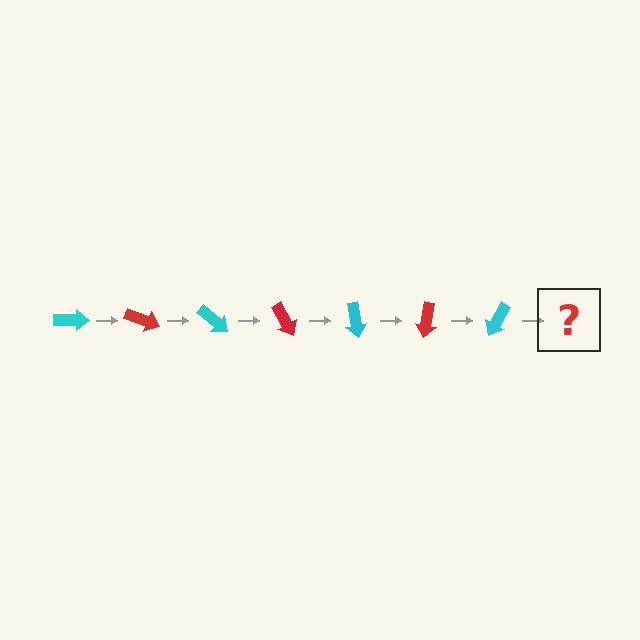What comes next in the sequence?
The next element should be a red arrow, rotated 140 degrees from the start.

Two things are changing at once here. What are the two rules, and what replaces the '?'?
The two rules are that it rotates 20 degrees each step and the color cycles through cyan and red. The '?' should be a red arrow, rotated 140 degrees from the start.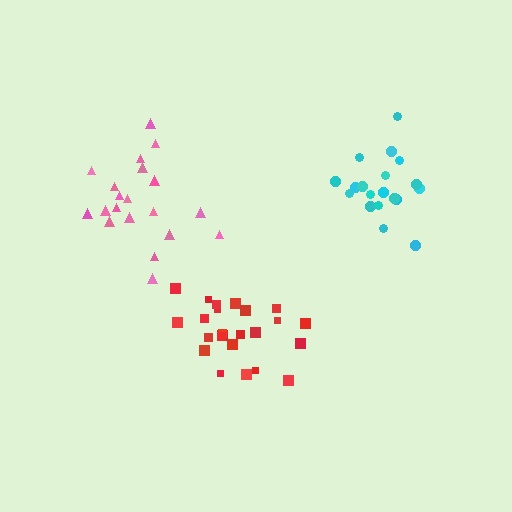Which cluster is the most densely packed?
Red.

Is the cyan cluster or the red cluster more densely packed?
Red.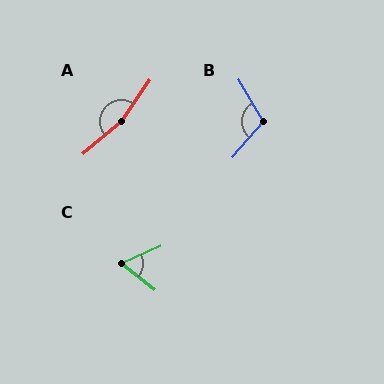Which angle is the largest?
A, at approximately 165 degrees.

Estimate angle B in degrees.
Approximately 108 degrees.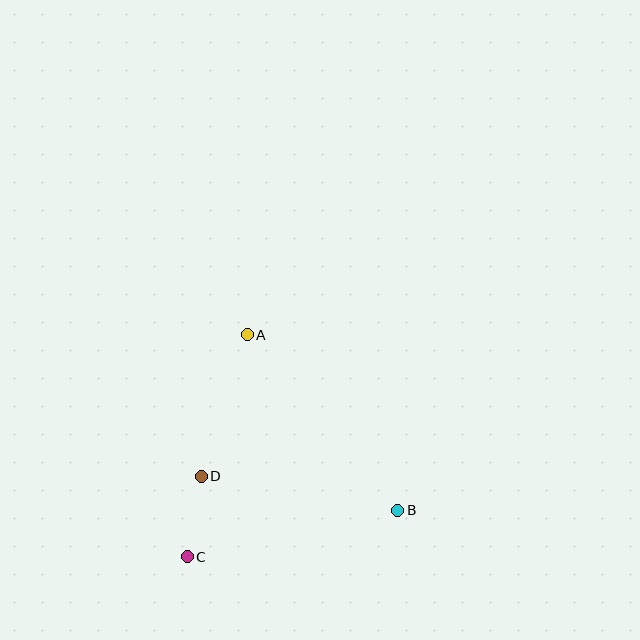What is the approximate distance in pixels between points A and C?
The distance between A and C is approximately 230 pixels.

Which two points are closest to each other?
Points C and D are closest to each other.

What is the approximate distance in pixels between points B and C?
The distance between B and C is approximately 215 pixels.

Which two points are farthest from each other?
Points A and B are farthest from each other.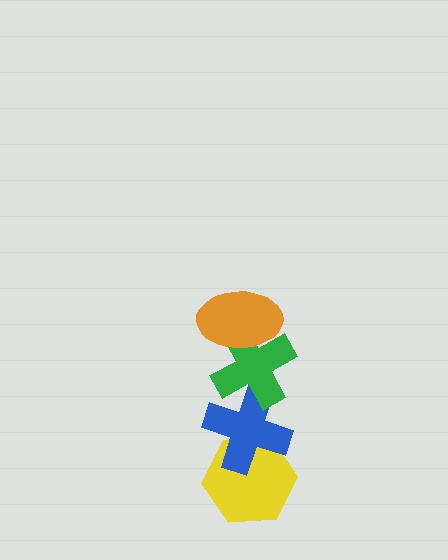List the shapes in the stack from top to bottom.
From top to bottom: the orange ellipse, the green cross, the blue cross, the yellow hexagon.